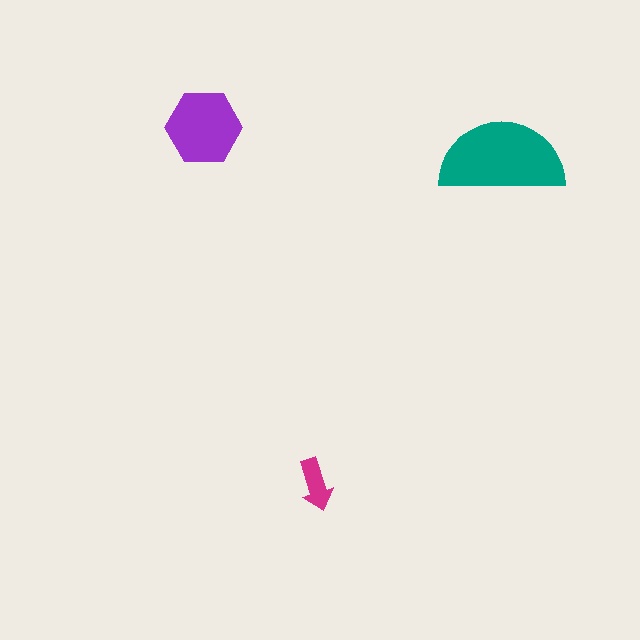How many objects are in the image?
There are 3 objects in the image.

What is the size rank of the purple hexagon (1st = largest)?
2nd.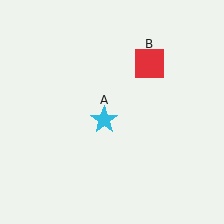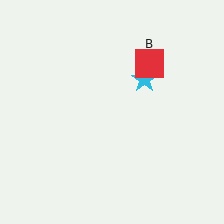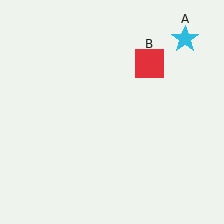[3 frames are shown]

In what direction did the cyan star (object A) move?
The cyan star (object A) moved up and to the right.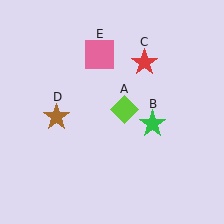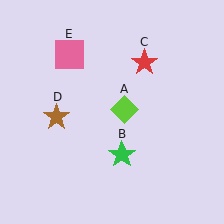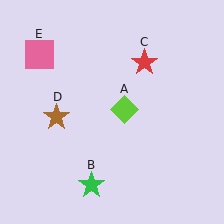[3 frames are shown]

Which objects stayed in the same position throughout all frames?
Lime diamond (object A) and red star (object C) and brown star (object D) remained stationary.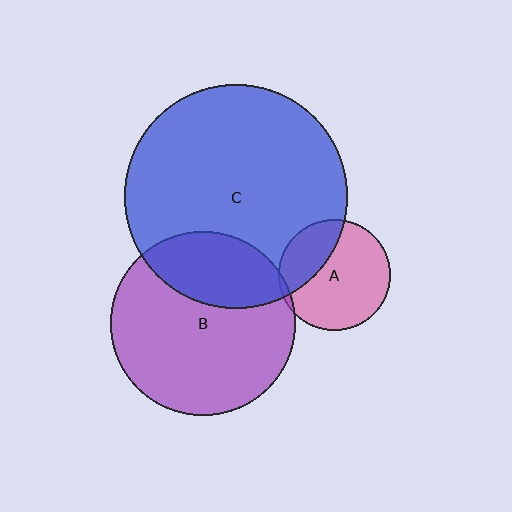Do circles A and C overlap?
Yes.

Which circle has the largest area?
Circle C (blue).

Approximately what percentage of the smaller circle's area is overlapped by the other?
Approximately 30%.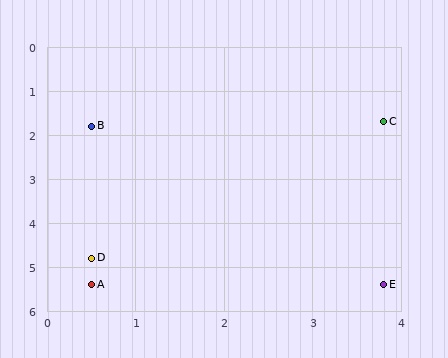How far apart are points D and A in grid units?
Points D and A are about 0.6 grid units apart.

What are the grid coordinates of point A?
Point A is at approximately (0.5, 5.4).